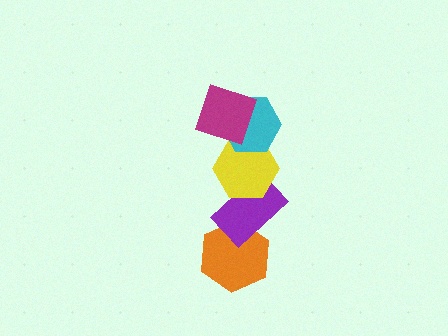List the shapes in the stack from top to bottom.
From top to bottom: the magenta square, the cyan hexagon, the yellow hexagon, the purple rectangle, the orange hexagon.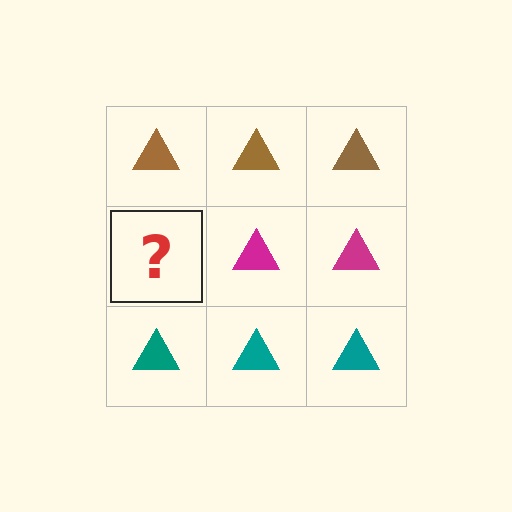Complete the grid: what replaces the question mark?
The question mark should be replaced with a magenta triangle.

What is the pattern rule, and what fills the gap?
The rule is that each row has a consistent color. The gap should be filled with a magenta triangle.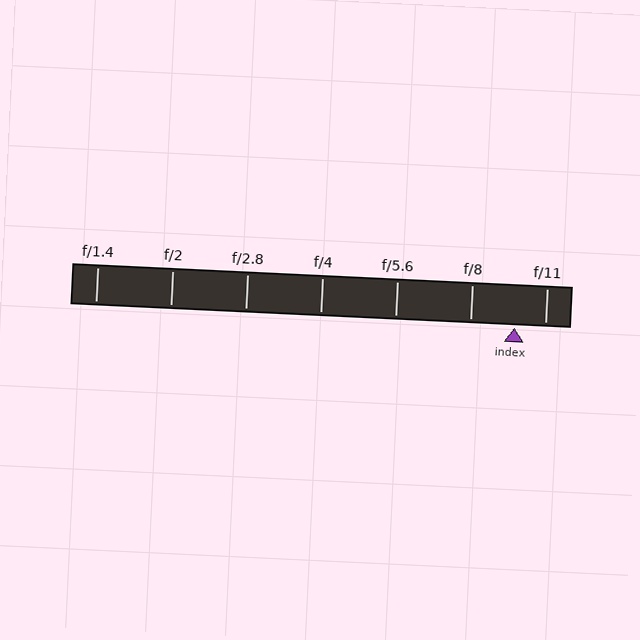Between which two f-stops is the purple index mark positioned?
The index mark is between f/8 and f/11.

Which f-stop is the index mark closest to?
The index mark is closest to f/11.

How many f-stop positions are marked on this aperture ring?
There are 7 f-stop positions marked.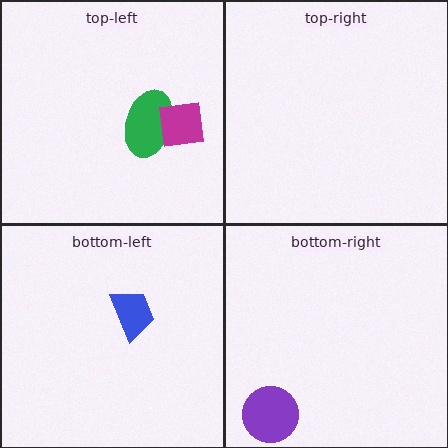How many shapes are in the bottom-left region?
1.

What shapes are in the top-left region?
The green ellipse, the magenta square.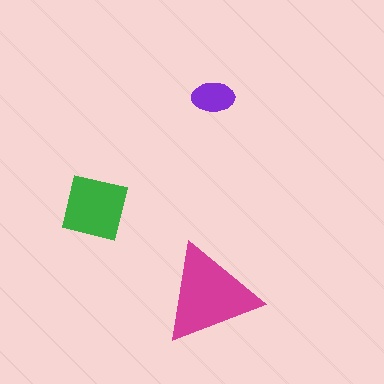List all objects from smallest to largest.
The purple ellipse, the green square, the magenta triangle.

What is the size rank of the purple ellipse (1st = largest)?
3rd.